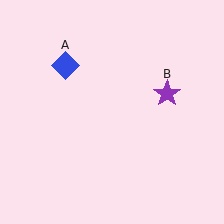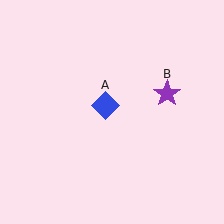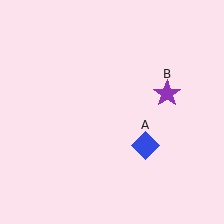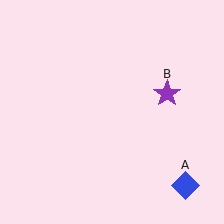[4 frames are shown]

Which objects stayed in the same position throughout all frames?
Purple star (object B) remained stationary.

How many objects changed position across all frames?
1 object changed position: blue diamond (object A).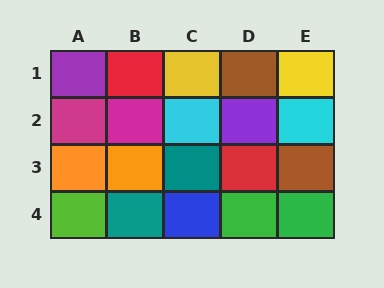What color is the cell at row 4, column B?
Teal.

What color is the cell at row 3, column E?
Brown.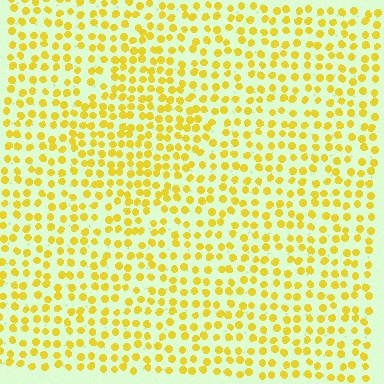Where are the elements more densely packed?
The elements are more densely packed inside the diamond boundary.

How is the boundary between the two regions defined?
The boundary is defined by a change in element density (approximately 1.4x ratio). All elements are the same color, size, and shape.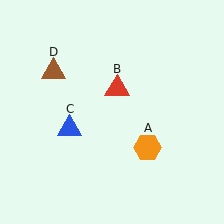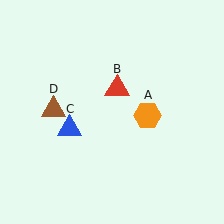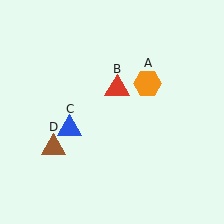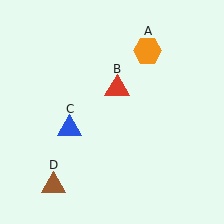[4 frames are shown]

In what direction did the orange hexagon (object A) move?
The orange hexagon (object A) moved up.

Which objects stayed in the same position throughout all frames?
Red triangle (object B) and blue triangle (object C) remained stationary.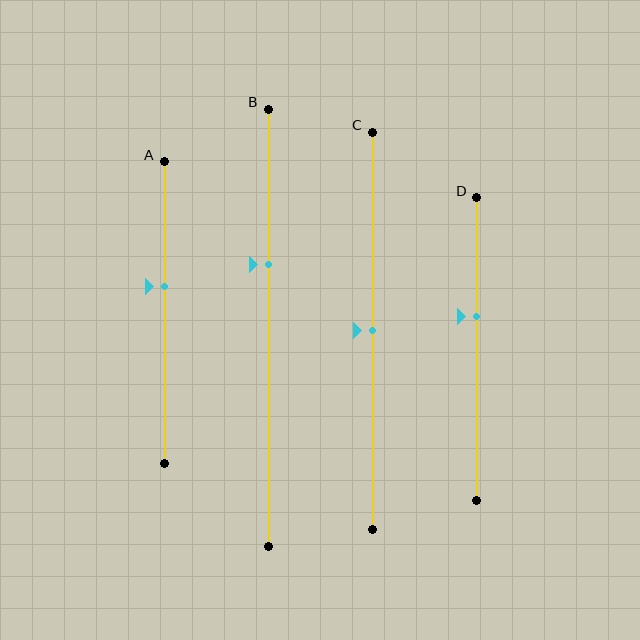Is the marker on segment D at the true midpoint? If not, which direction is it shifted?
No, the marker on segment D is shifted upward by about 11% of the segment length.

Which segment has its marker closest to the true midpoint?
Segment C has its marker closest to the true midpoint.